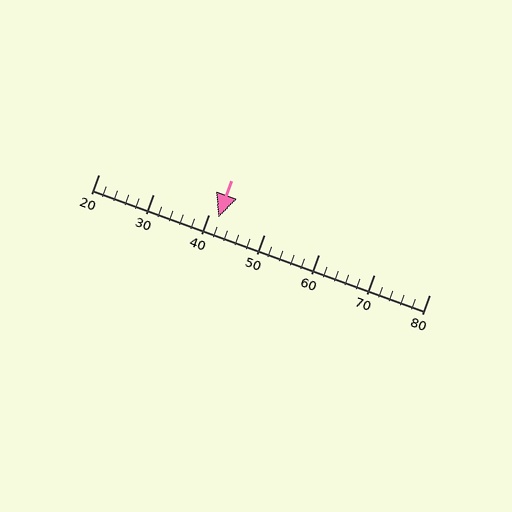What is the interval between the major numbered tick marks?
The major tick marks are spaced 10 units apart.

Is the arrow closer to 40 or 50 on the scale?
The arrow is closer to 40.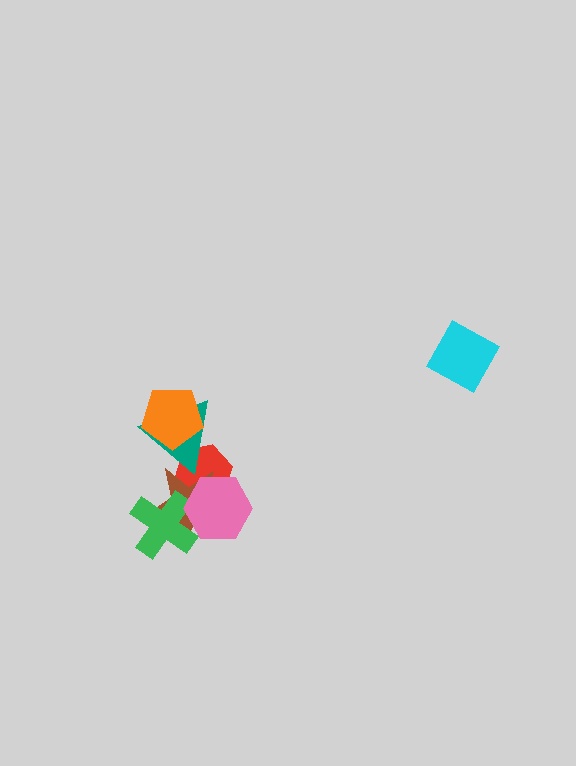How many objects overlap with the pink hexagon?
3 objects overlap with the pink hexagon.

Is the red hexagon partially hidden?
Yes, it is partially covered by another shape.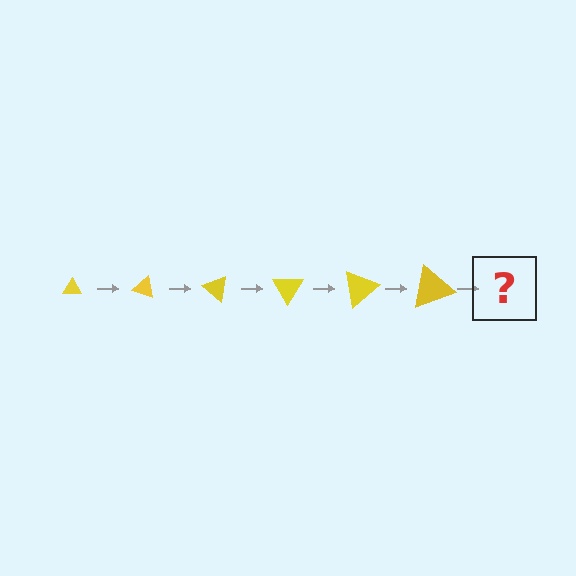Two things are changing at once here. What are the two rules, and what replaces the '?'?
The two rules are that the triangle grows larger each step and it rotates 20 degrees each step. The '?' should be a triangle, larger than the previous one and rotated 120 degrees from the start.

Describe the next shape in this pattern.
It should be a triangle, larger than the previous one and rotated 120 degrees from the start.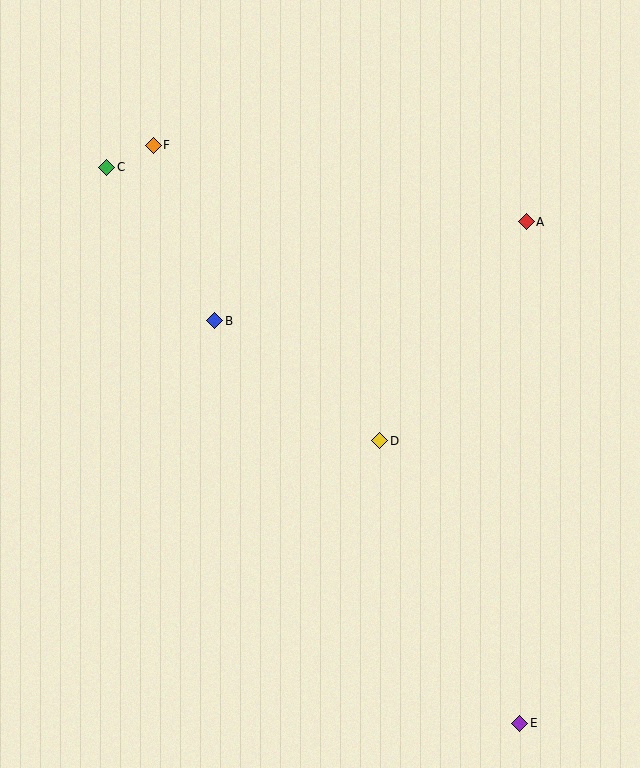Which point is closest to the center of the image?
Point D at (380, 441) is closest to the center.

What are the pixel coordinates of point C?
Point C is at (107, 167).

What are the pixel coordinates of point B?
Point B is at (215, 321).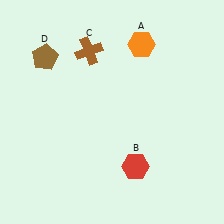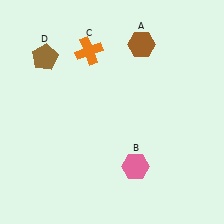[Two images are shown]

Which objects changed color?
A changed from orange to brown. B changed from red to pink. C changed from brown to orange.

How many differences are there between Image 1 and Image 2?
There are 3 differences between the two images.